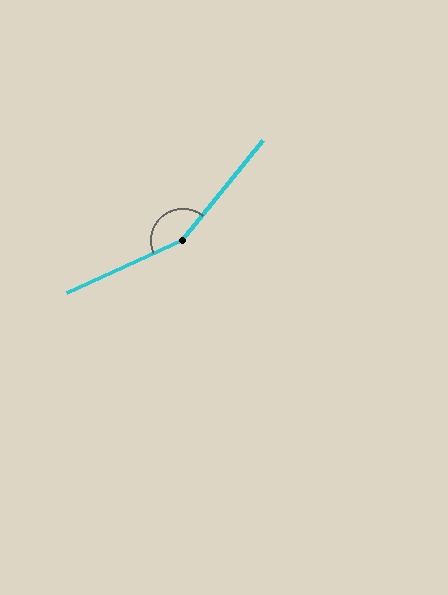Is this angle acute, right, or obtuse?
It is obtuse.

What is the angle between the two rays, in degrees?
Approximately 153 degrees.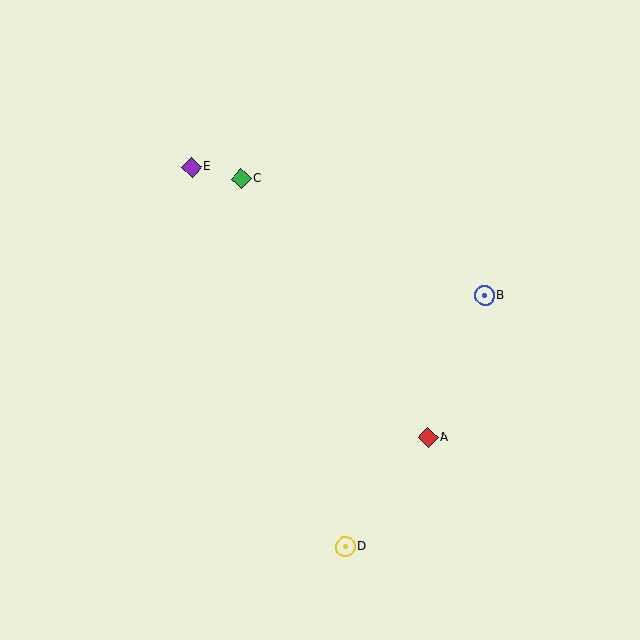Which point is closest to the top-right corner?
Point B is closest to the top-right corner.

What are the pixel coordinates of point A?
Point A is at (428, 437).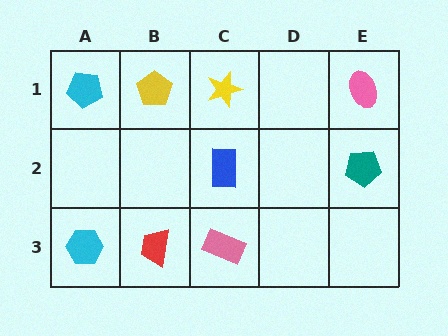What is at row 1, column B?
A yellow pentagon.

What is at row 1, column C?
A yellow star.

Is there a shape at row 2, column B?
No, that cell is empty.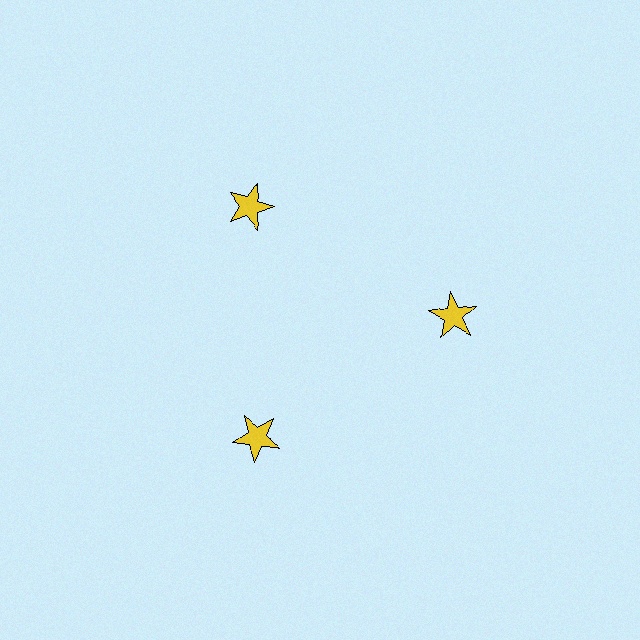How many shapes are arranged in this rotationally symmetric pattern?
There are 3 shapes, arranged in 3 groups of 1.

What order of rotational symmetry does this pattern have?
This pattern has 3-fold rotational symmetry.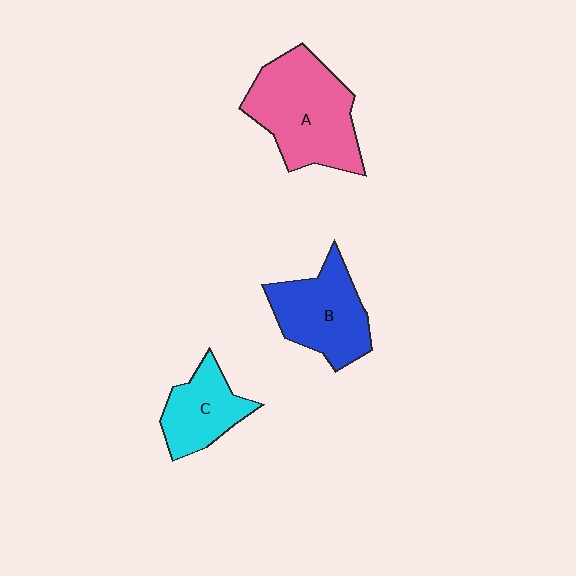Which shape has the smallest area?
Shape C (cyan).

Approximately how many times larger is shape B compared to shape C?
Approximately 1.3 times.